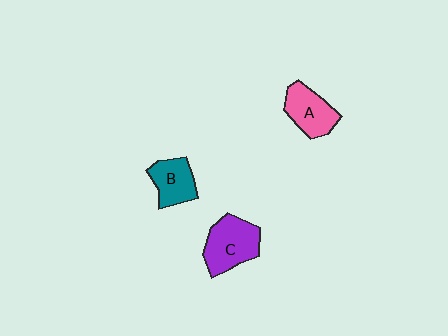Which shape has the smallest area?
Shape B (teal).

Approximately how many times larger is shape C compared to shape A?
Approximately 1.2 times.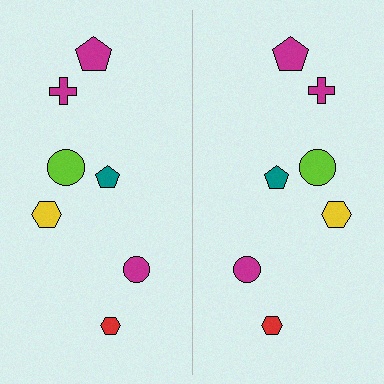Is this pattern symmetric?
Yes, this pattern has bilateral (reflection) symmetry.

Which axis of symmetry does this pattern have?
The pattern has a vertical axis of symmetry running through the center of the image.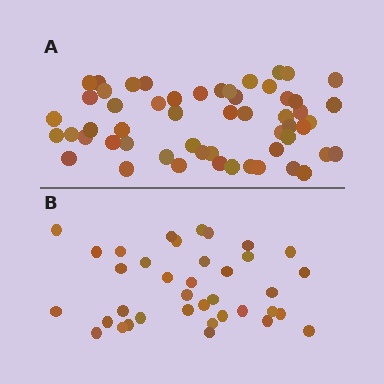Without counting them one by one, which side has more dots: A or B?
Region A (the top region) has more dots.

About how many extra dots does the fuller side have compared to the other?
Region A has approximately 20 more dots than region B.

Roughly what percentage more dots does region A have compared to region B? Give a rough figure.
About 50% more.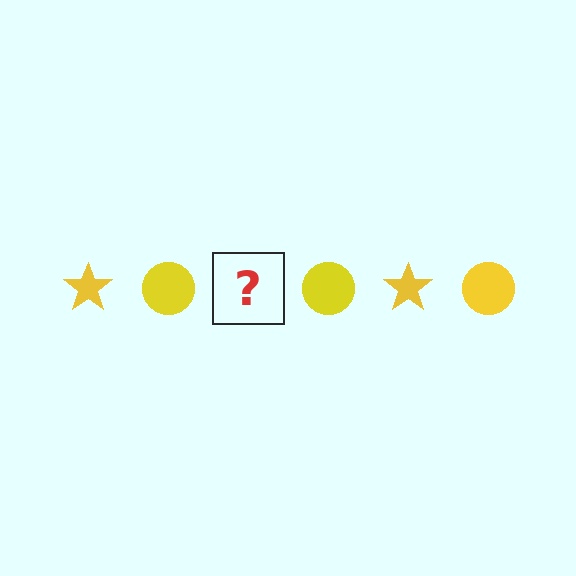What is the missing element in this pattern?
The missing element is a yellow star.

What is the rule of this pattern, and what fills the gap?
The rule is that the pattern cycles through star, circle shapes in yellow. The gap should be filled with a yellow star.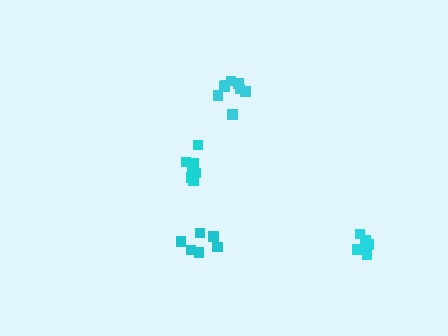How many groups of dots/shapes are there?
There are 4 groups.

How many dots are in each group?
Group 1: 6 dots, Group 2: 7 dots, Group 3: 8 dots, Group 4: 6 dots (27 total).